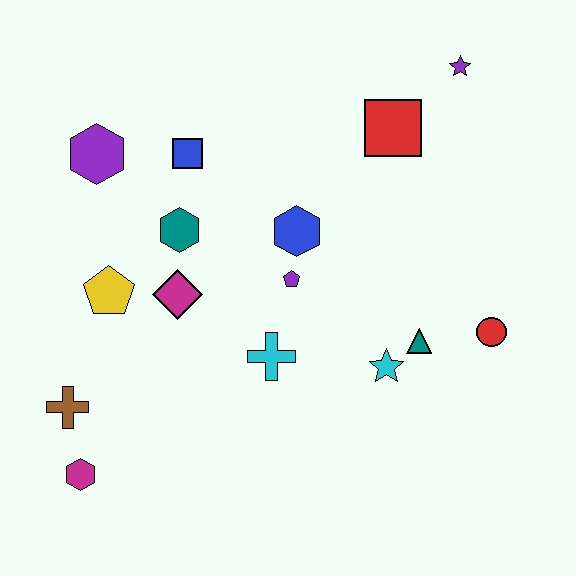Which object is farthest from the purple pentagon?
The magenta hexagon is farthest from the purple pentagon.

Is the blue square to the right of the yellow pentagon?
Yes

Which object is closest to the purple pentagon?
The blue hexagon is closest to the purple pentagon.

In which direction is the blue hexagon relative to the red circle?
The blue hexagon is to the left of the red circle.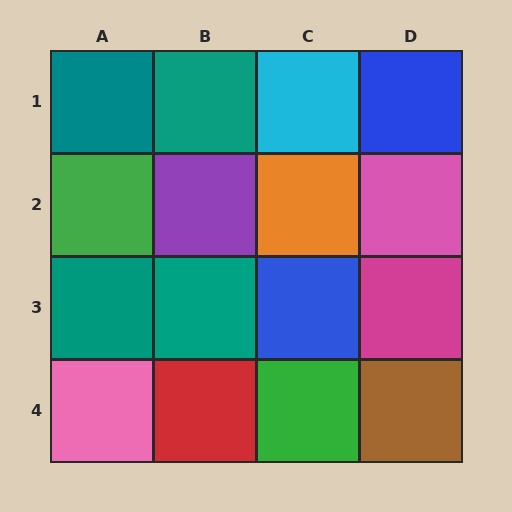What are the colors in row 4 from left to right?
Pink, red, green, brown.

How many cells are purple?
1 cell is purple.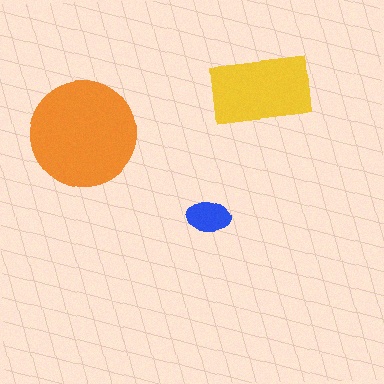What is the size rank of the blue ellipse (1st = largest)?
3rd.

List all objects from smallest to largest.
The blue ellipse, the yellow rectangle, the orange circle.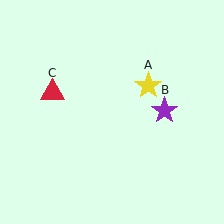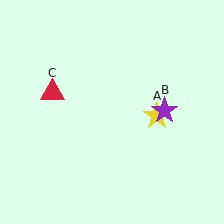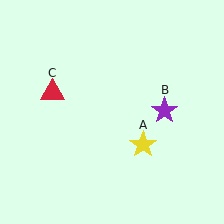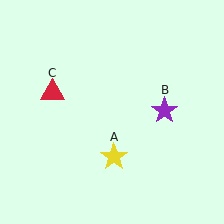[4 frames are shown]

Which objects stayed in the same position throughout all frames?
Purple star (object B) and red triangle (object C) remained stationary.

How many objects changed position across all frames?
1 object changed position: yellow star (object A).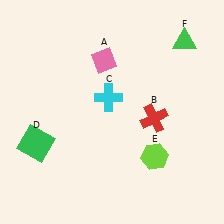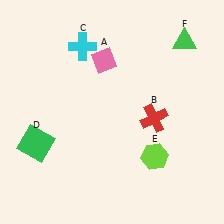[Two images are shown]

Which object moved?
The cyan cross (C) moved up.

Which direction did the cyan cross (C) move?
The cyan cross (C) moved up.